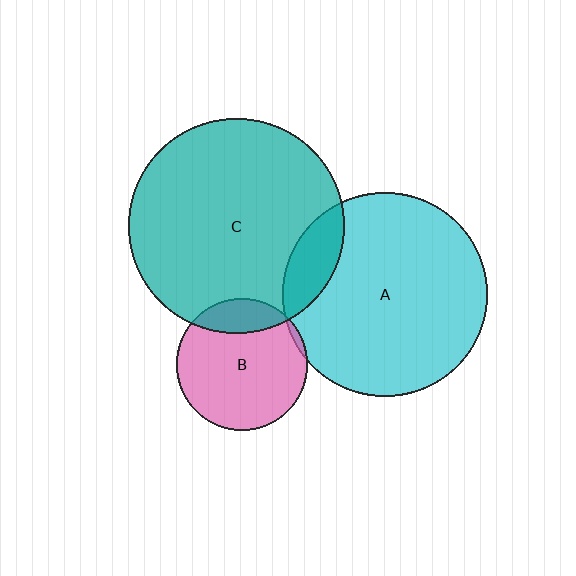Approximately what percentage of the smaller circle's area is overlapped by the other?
Approximately 15%.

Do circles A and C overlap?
Yes.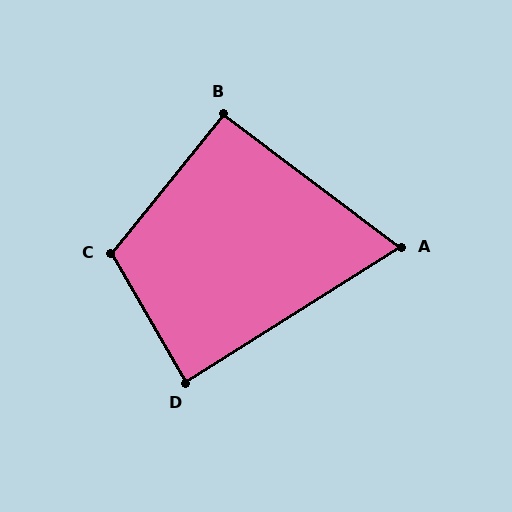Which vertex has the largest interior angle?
C, at approximately 111 degrees.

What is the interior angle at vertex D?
Approximately 88 degrees (approximately right).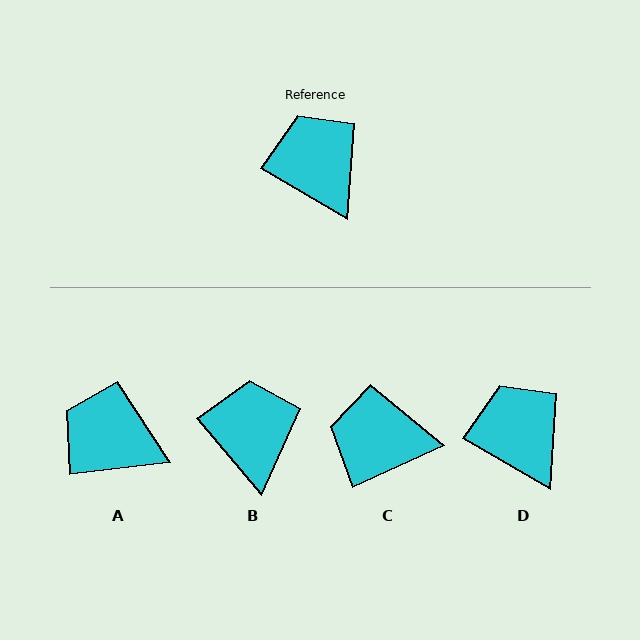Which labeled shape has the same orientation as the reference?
D.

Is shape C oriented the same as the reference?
No, it is off by about 54 degrees.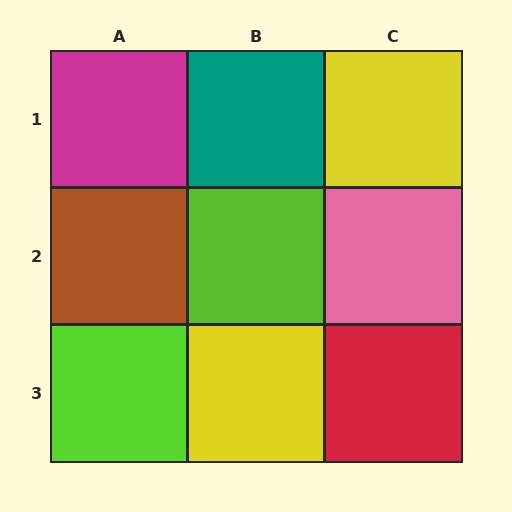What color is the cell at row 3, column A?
Lime.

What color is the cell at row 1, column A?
Magenta.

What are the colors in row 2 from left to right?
Brown, lime, pink.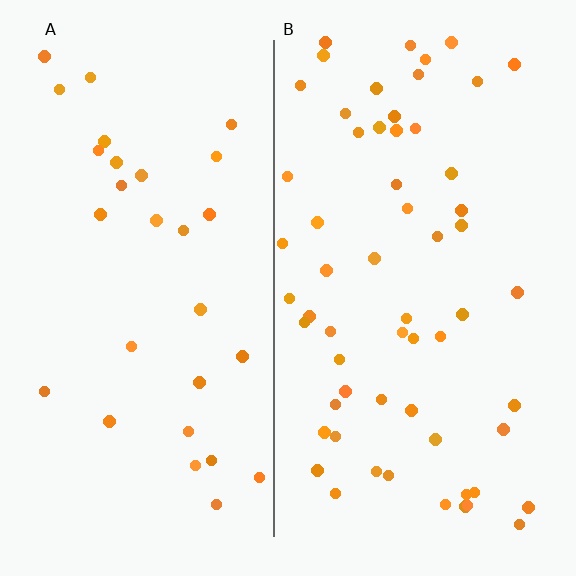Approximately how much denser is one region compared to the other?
Approximately 2.1× — region B over region A.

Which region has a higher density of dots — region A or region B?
B (the right).